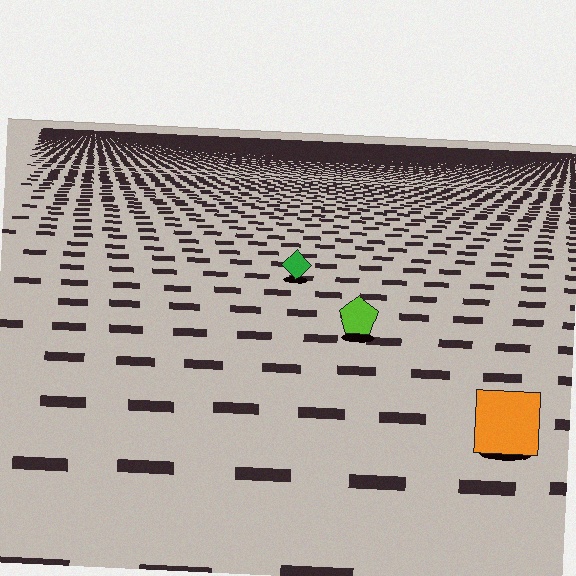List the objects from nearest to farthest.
From nearest to farthest: the orange square, the lime pentagon, the green diamond.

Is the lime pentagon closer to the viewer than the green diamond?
Yes. The lime pentagon is closer — you can tell from the texture gradient: the ground texture is coarser near it.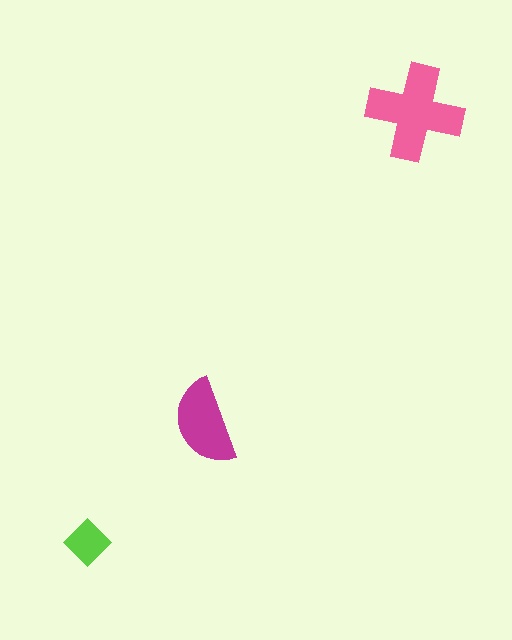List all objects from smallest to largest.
The lime diamond, the magenta semicircle, the pink cross.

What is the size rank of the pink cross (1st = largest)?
1st.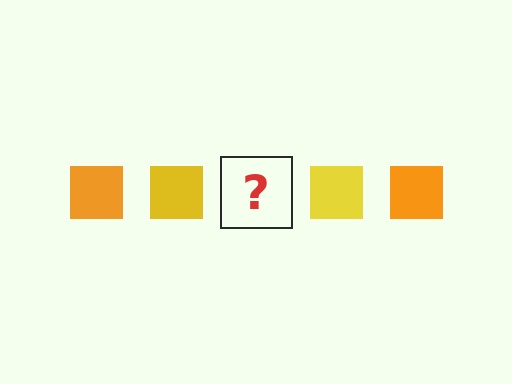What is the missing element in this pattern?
The missing element is an orange square.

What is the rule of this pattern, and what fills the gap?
The rule is that the pattern cycles through orange, yellow squares. The gap should be filled with an orange square.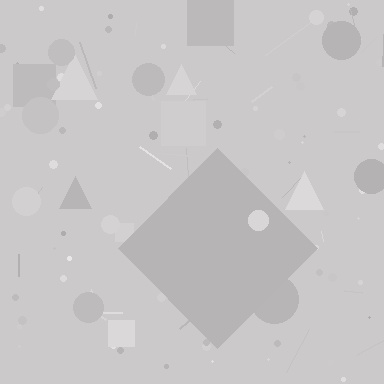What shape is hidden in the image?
A diamond is hidden in the image.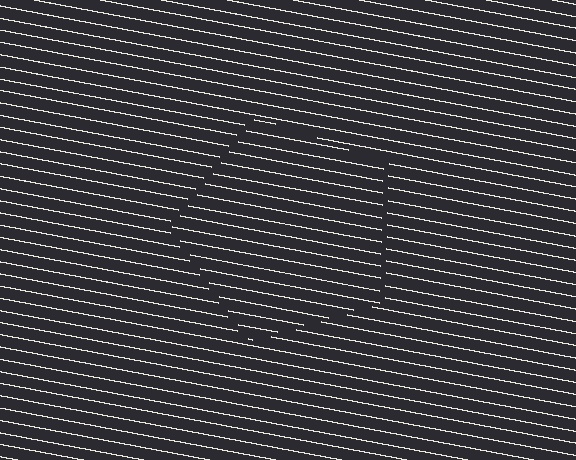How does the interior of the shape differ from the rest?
The interior of the shape contains the same grating, shifted by half a period — the contour is defined by the phase discontinuity where line-ends from the inner and outer gratings abut.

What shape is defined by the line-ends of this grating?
An illusory pentagon. The interior of the shape contains the same grating, shifted by half a period — the contour is defined by the phase discontinuity where line-ends from the inner and outer gratings abut.